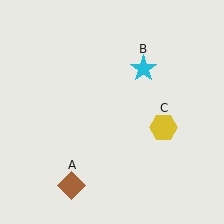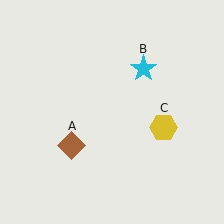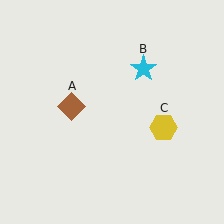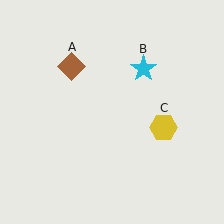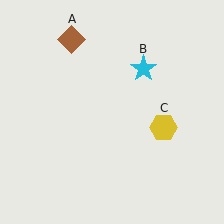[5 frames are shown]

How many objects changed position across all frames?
1 object changed position: brown diamond (object A).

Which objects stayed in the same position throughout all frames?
Cyan star (object B) and yellow hexagon (object C) remained stationary.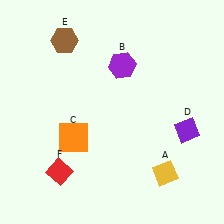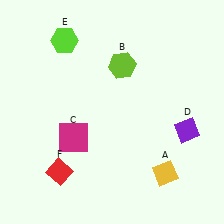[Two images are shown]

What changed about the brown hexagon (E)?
In Image 1, E is brown. In Image 2, it changed to lime.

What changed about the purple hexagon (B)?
In Image 1, B is purple. In Image 2, it changed to lime.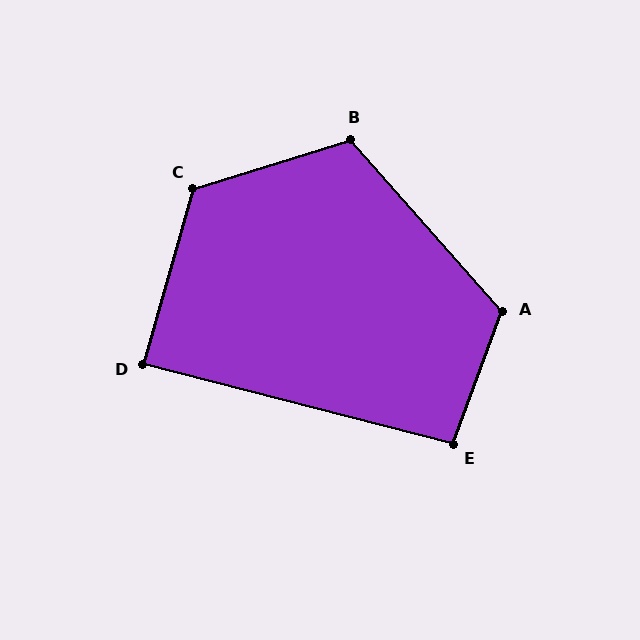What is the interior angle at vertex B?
Approximately 114 degrees (obtuse).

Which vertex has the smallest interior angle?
D, at approximately 88 degrees.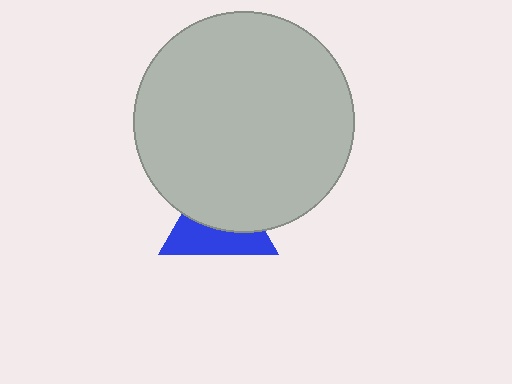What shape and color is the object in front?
The object in front is a light gray circle.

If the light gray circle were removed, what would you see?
You would see the complete blue triangle.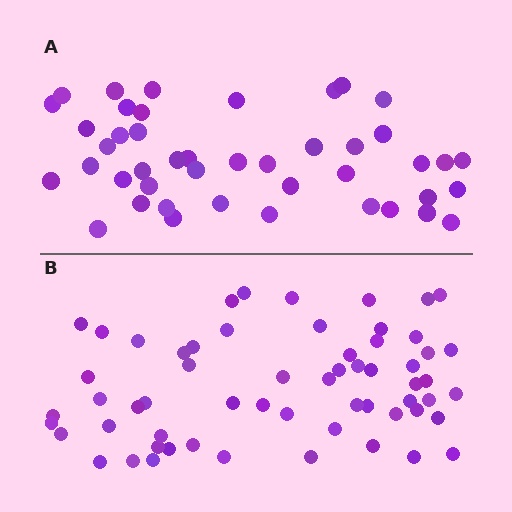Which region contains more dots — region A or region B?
Region B (the bottom region) has more dots.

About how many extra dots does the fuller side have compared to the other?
Region B has approximately 15 more dots than region A.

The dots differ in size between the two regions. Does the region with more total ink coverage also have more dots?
No. Region A has more total ink coverage because its dots are larger, but region B actually contains more individual dots. Total area can be misleading — the number of items is what matters here.